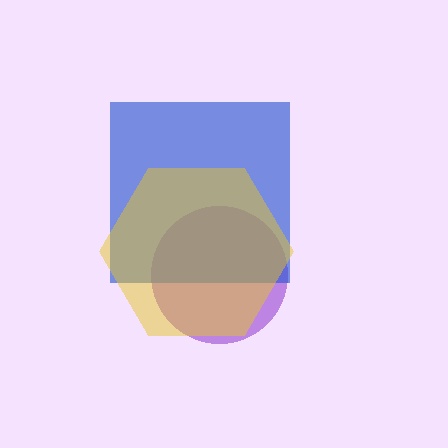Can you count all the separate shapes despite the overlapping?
Yes, there are 3 separate shapes.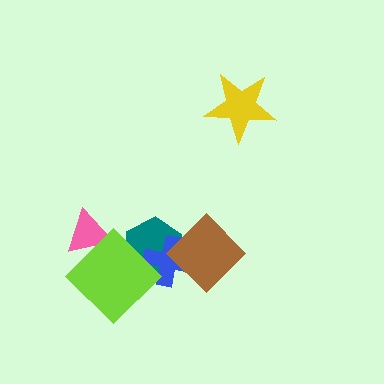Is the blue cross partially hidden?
Yes, it is partially covered by another shape.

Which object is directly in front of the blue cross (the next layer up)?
The brown diamond is directly in front of the blue cross.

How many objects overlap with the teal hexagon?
3 objects overlap with the teal hexagon.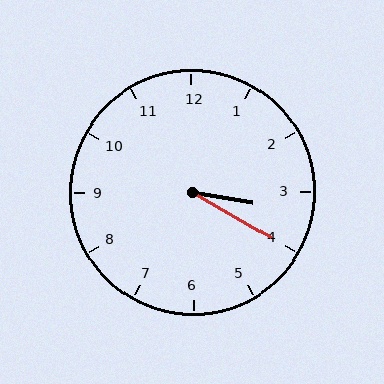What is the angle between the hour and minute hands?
Approximately 20 degrees.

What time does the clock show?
3:20.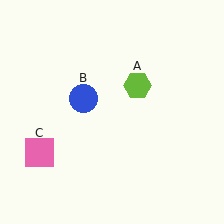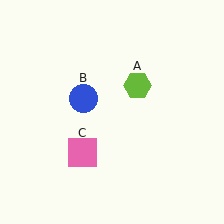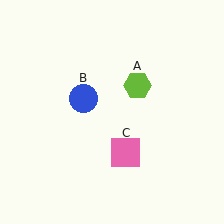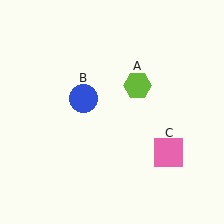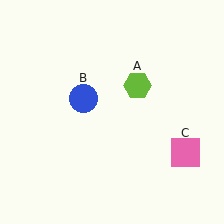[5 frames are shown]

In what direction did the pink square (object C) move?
The pink square (object C) moved right.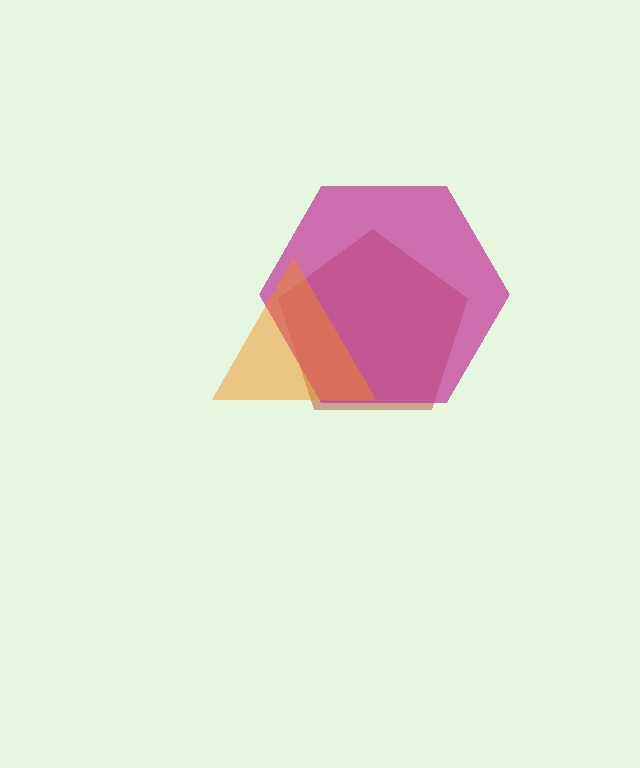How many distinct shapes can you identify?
There are 3 distinct shapes: a brown pentagon, a magenta hexagon, an orange triangle.